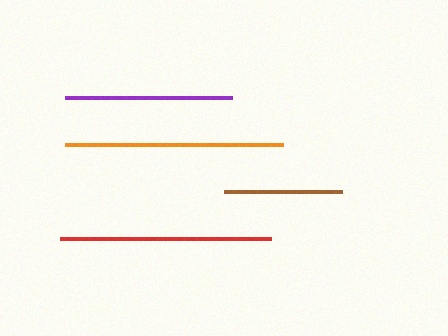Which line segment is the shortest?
The brown line is the shortest at approximately 118 pixels.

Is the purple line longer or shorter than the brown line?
The purple line is longer than the brown line.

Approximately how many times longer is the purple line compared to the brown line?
The purple line is approximately 1.4 times the length of the brown line.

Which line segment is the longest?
The orange line is the longest at approximately 219 pixels.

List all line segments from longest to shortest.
From longest to shortest: orange, red, purple, brown.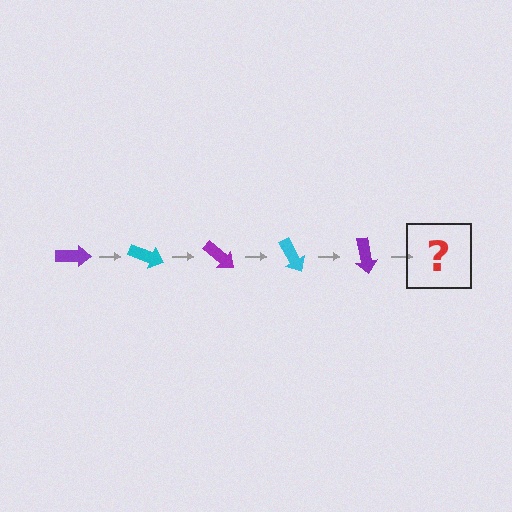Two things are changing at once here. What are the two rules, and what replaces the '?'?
The two rules are that it rotates 20 degrees each step and the color cycles through purple and cyan. The '?' should be a cyan arrow, rotated 100 degrees from the start.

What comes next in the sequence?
The next element should be a cyan arrow, rotated 100 degrees from the start.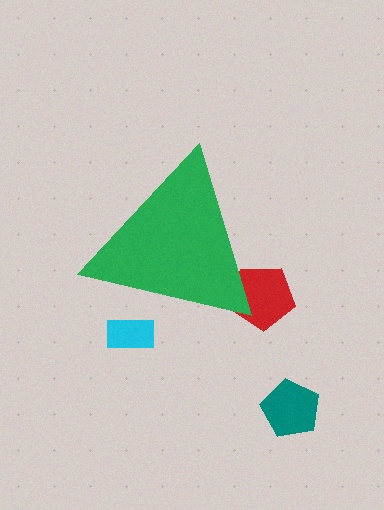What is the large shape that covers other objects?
A green triangle.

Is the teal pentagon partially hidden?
No, the teal pentagon is fully visible.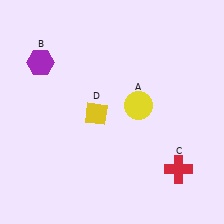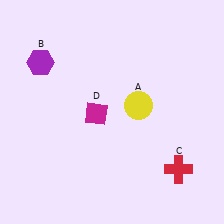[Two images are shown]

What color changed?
The diamond (D) changed from yellow in Image 1 to magenta in Image 2.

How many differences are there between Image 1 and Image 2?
There is 1 difference between the two images.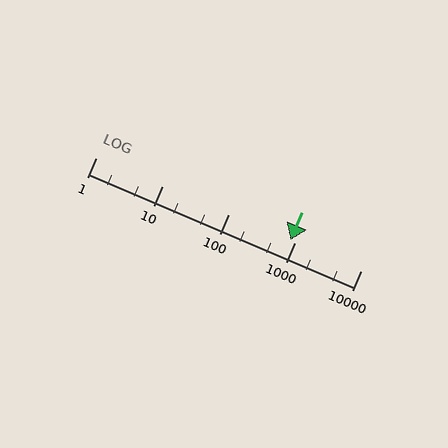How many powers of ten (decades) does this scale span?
The scale spans 4 decades, from 1 to 10000.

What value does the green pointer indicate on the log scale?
The pointer indicates approximately 860.